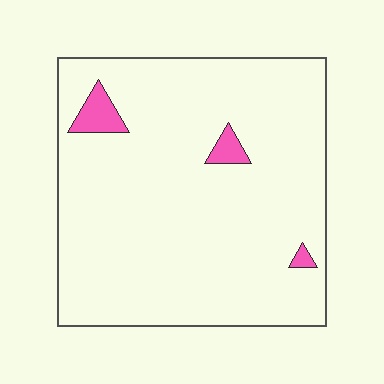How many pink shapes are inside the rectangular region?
3.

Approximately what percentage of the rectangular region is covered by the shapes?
Approximately 5%.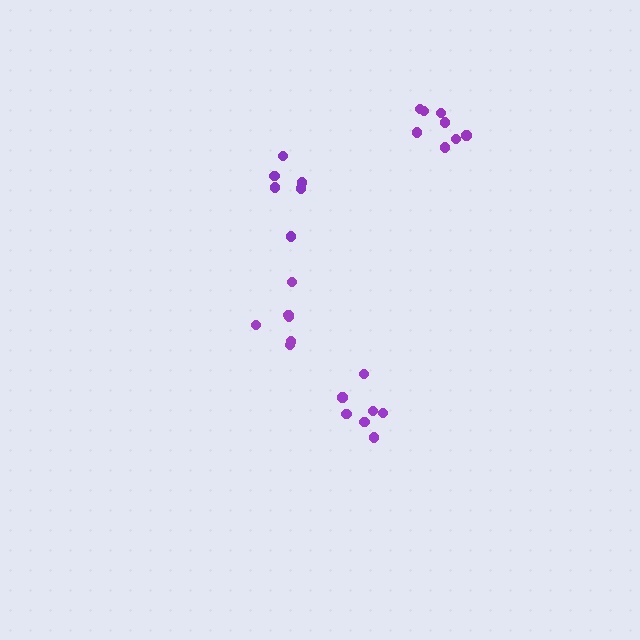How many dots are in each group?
Group 1: 6 dots, Group 2: 6 dots, Group 3: 8 dots, Group 4: 7 dots (27 total).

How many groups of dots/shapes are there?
There are 4 groups.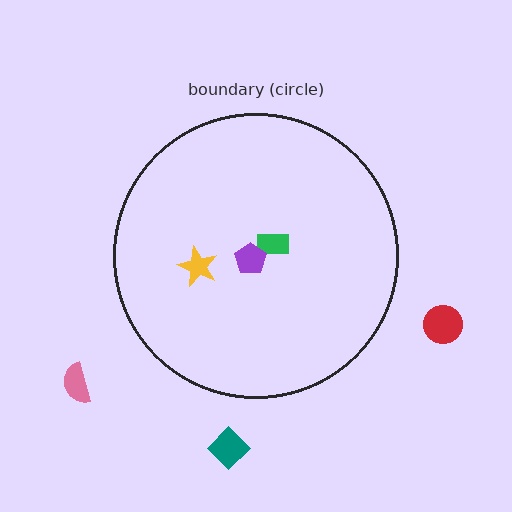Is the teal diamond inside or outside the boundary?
Outside.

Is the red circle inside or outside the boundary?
Outside.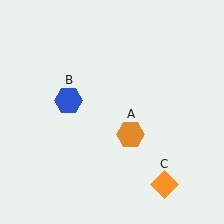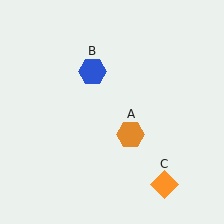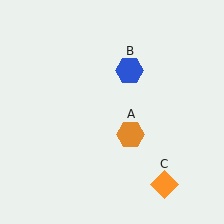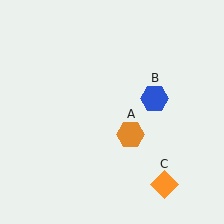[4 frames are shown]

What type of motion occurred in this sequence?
The blue hexagon (object B) rotated clockwise around the center of the scene.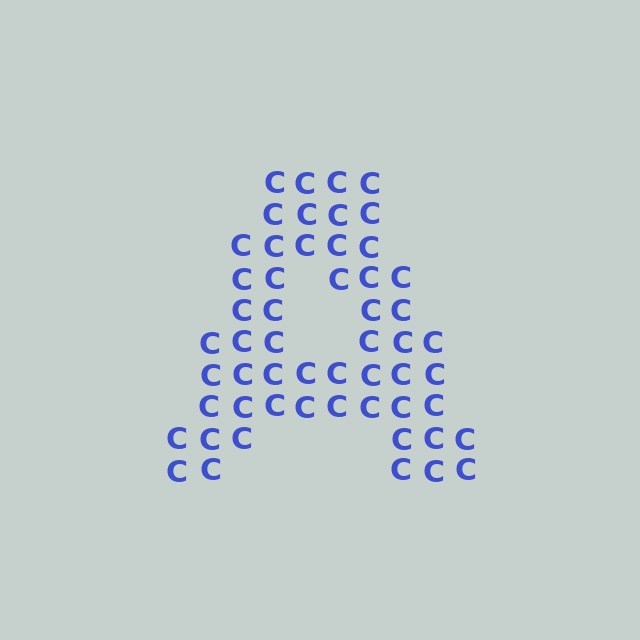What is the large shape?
The large shape is the letter A.